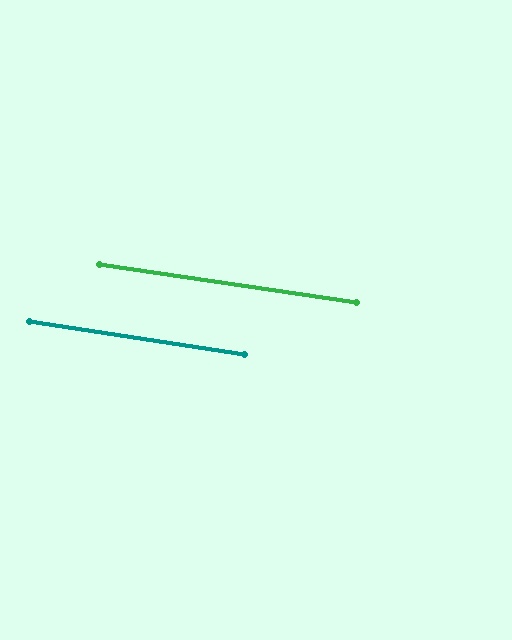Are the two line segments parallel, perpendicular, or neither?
Parallel — their directions differ by only 0.1°.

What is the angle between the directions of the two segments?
Approximately 0 degrees.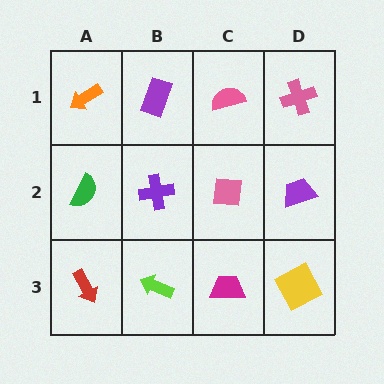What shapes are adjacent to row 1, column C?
A pink square (row 2, column C), a purple rectangle (row 1, column B), a pink cross (row 1, column D).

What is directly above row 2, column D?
A pink cross.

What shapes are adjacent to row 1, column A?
A green semicircle (row 2, column A), a purple rectangle (row 1, column B).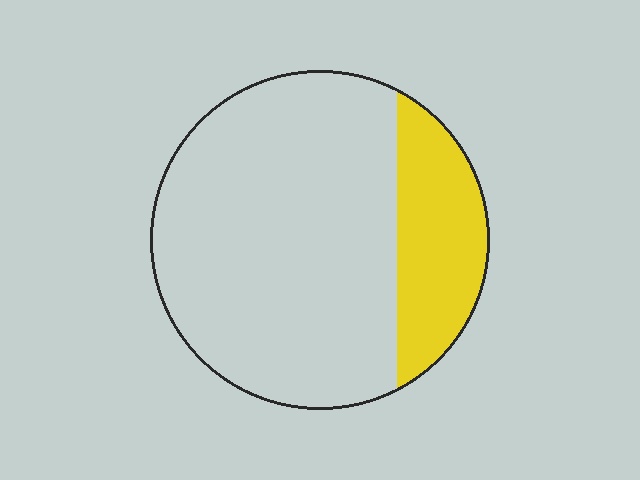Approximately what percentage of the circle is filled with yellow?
Approximately 20%.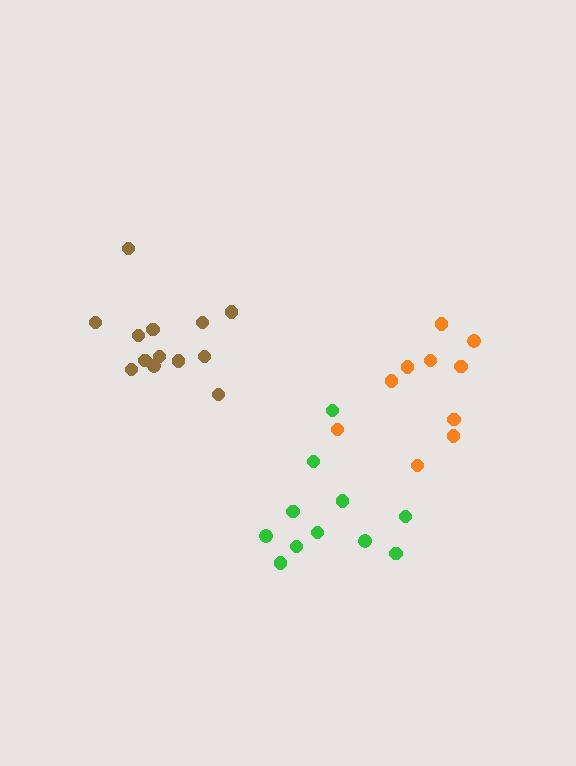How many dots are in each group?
Group 1: 13 dots, Group 2: 10 dots, Group 3: 11 dots (34 total).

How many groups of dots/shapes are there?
There are 3 groups.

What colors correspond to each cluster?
The clusters are colored: brown, orange, green.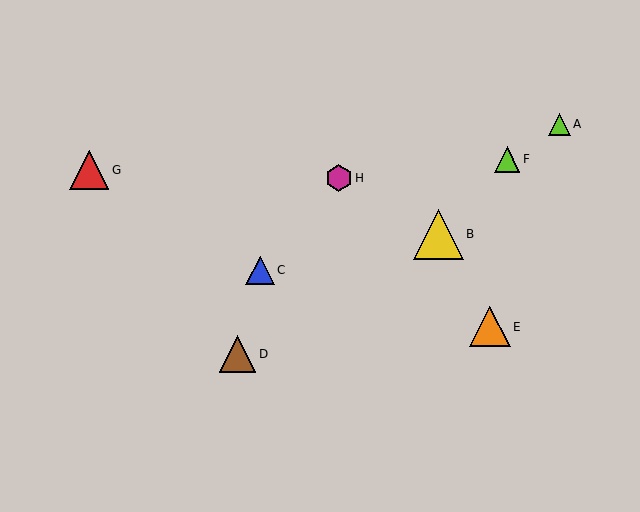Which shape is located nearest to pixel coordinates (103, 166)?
The red triangle (labeled G) at (89, 170) is nearest to that location.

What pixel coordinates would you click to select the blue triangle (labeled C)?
Click at (260, 270) to select the blue triangle C.